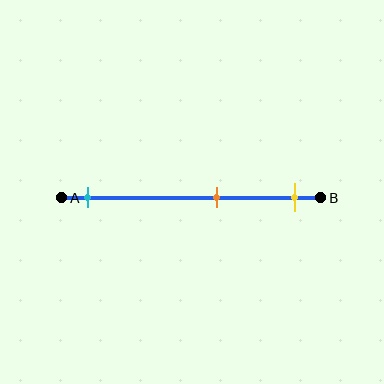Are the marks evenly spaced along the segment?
No, the marks are not evenly spaced.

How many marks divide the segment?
There are 3 marks dividing the segment.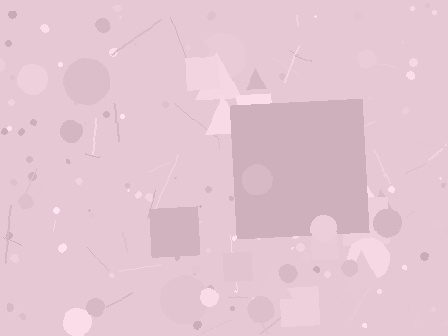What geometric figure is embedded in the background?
A square is embedded in the background.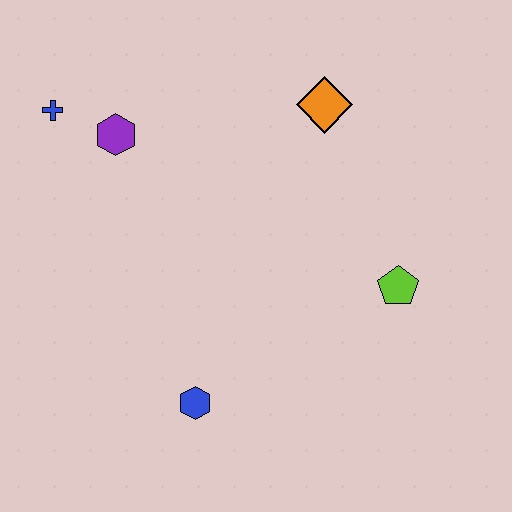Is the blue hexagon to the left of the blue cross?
No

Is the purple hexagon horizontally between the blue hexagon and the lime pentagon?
No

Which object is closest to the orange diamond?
The lime pentagon is closest to the orange diamond.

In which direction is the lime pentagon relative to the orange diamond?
The lime pentagon is below the orange diamond.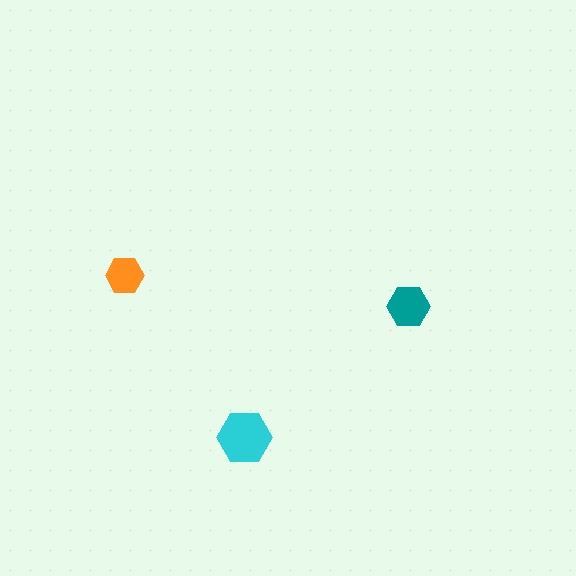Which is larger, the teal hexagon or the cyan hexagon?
The cyan one.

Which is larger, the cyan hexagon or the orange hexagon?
The cyan one.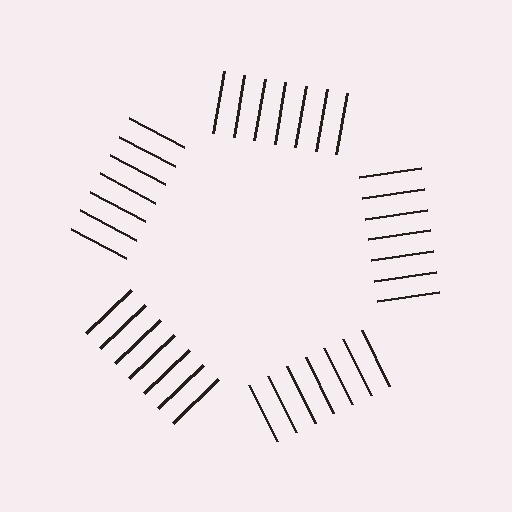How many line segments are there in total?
35 — 7 along each of the 5 edges.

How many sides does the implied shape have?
5 sides — the line-ends trace a pentagon.